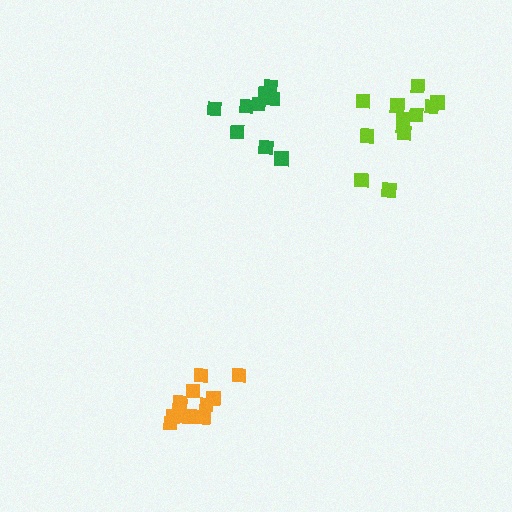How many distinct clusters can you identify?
There are 3 distinct clusters.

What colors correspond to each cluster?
The clusters are colored: green, orange, lime.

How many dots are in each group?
Group 1: 9 dots, Group 2: 12 dots, Group 3: 12 dots (33 total).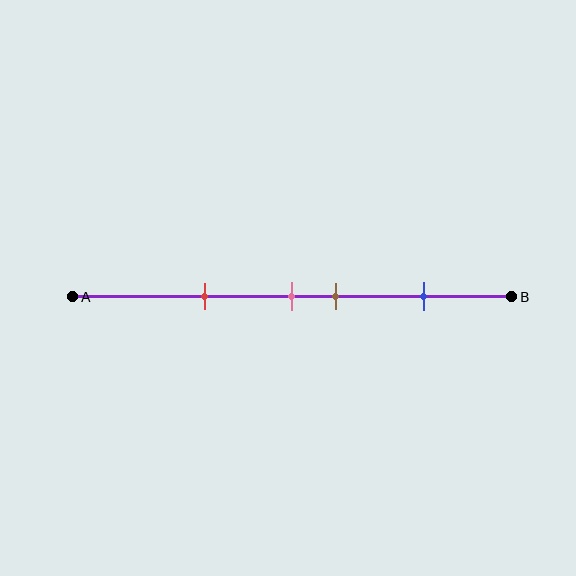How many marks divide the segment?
There are 4 marks dividing the segment.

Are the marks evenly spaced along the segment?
No, the marks are not evenly spaced.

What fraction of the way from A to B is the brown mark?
The brown mark is approximately 60% (0.6) of the way from A to B.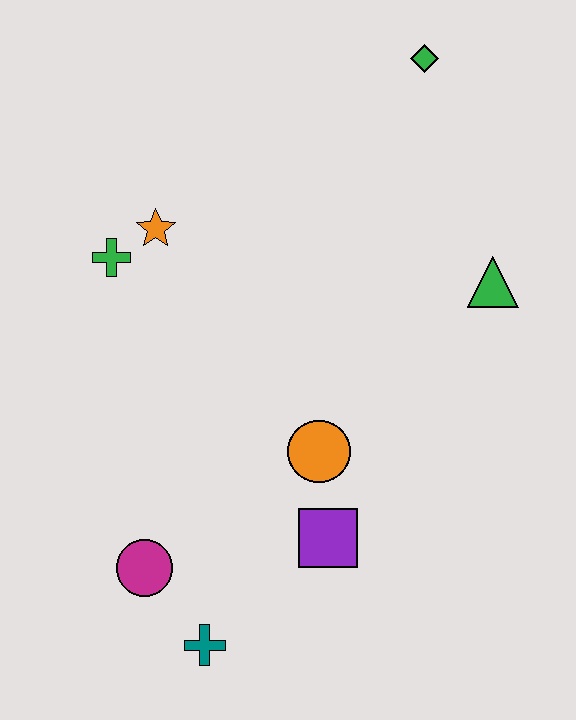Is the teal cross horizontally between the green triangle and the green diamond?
No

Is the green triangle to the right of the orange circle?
Yes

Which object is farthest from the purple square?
The green diamond is farthest from the purple square.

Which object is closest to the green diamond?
The green triangle is closest to the green diamond.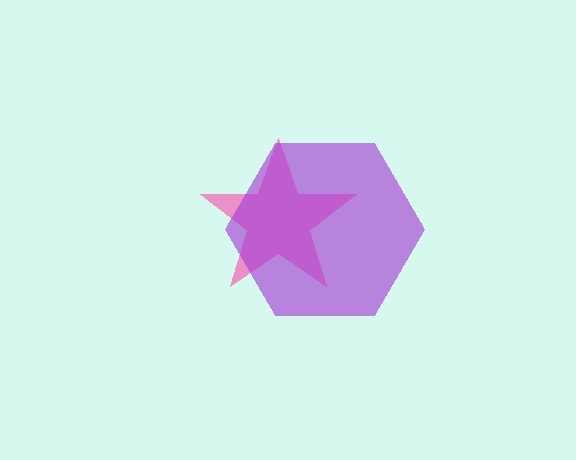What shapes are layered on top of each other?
The layered shapes are: a pink star, a purple hexagon.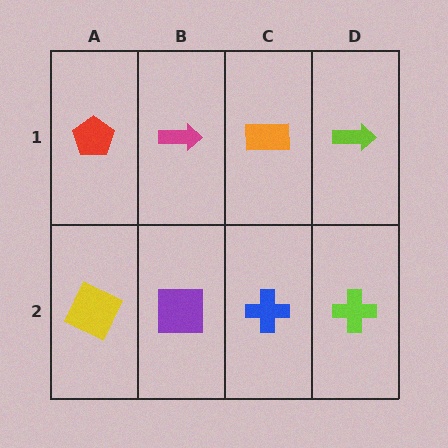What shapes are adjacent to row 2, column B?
A magenta arrow (row 1, column B), a yellow square (row 2, column A), a blue cross (row 2, column C).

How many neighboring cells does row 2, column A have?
2.